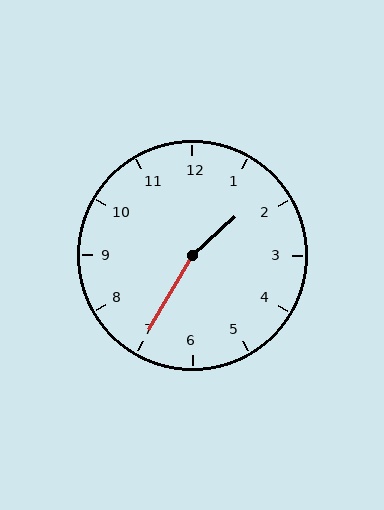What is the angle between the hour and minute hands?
Approximately 162 degrees.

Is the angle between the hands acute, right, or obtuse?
It is obtuse.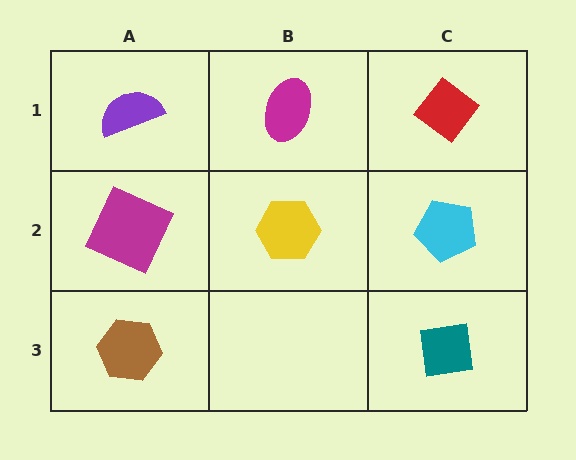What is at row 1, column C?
A red diamond.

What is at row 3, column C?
A teal square.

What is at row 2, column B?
A yellow hexagon.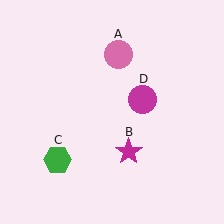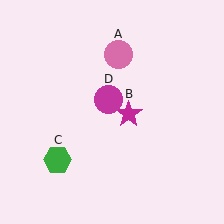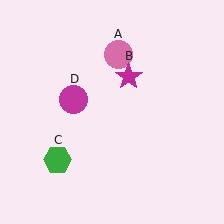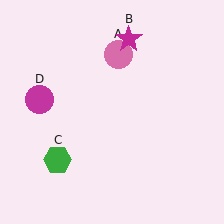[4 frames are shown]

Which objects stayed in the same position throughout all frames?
Pink circle (object A) and green hexagon (object C) remained stationary.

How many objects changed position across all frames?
2 objects changed position: magenta star (object B), magenta circle (object D).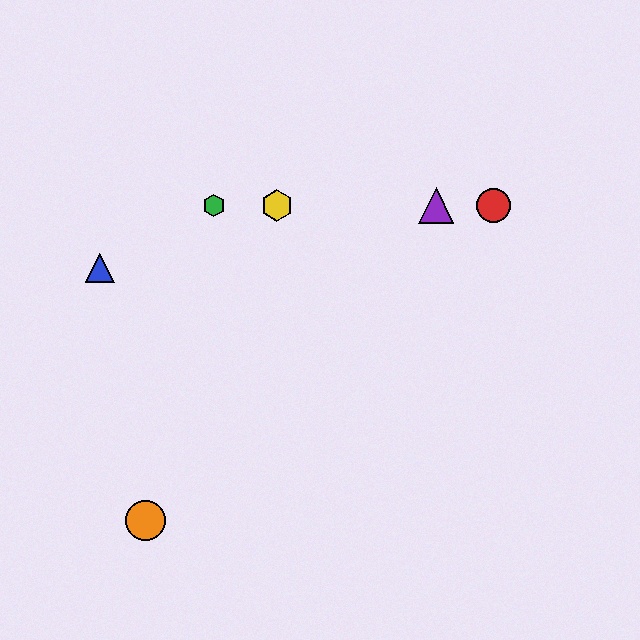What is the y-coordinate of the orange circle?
The orange circle is at y≈521.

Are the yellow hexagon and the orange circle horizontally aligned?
No, the yellow hexagon is at y≈205 and the orange circle is at y≈521.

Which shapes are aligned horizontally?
The red circle, the green hexagon, the yellow hexagon, the purple triangle are aligned horizontally.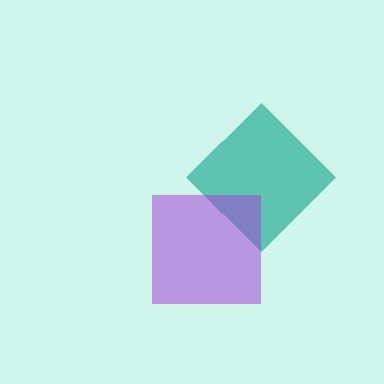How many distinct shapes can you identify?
There are 2 distinct shapes: a teal diamond, a purple square.